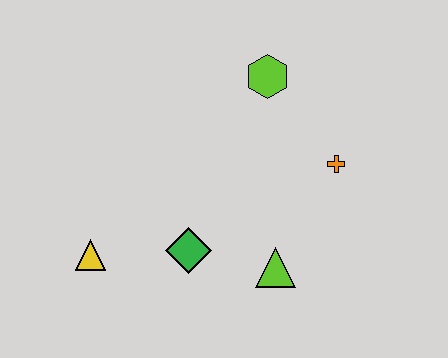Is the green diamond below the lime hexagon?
Yes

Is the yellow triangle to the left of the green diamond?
Yes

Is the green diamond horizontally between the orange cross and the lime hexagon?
No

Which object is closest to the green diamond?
The lime triangle is closest to the green diamond.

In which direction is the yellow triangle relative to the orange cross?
The yellow triangle is to the left of the orange cross.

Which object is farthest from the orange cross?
The yellow triangle is farthest from the orange cross.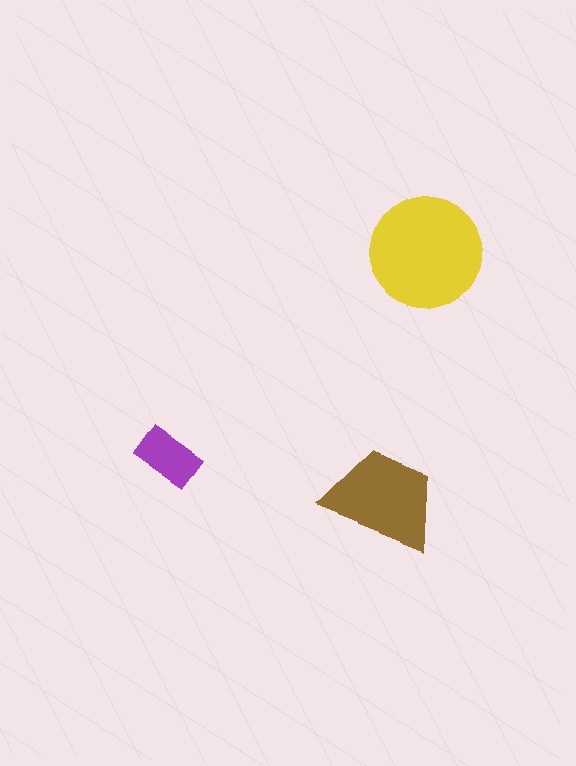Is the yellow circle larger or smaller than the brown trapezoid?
Larger.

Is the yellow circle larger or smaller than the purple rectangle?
Larger.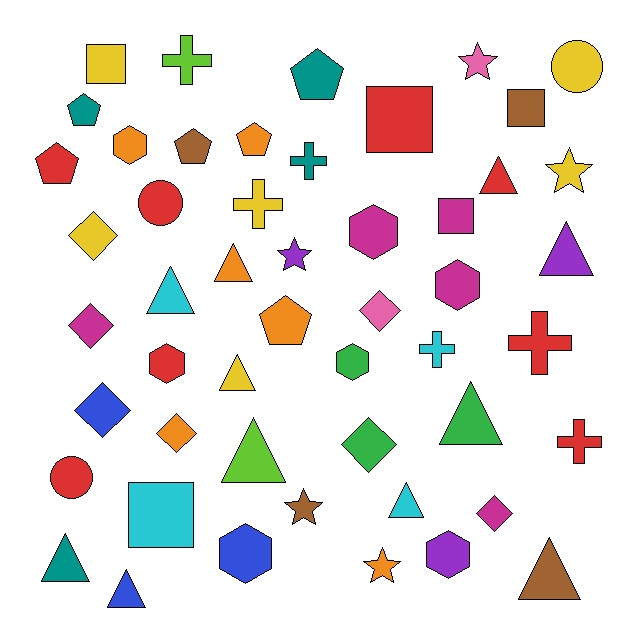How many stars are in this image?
There are 5 stars.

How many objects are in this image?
There are 50 objects.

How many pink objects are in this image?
There are 2 pink objects.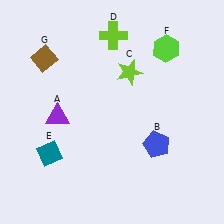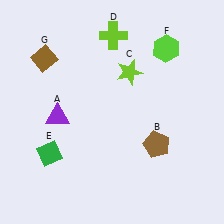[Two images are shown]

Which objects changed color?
B changed from blue to brown. E changed from teal to green.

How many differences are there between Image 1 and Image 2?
There are 2 differences between the two images.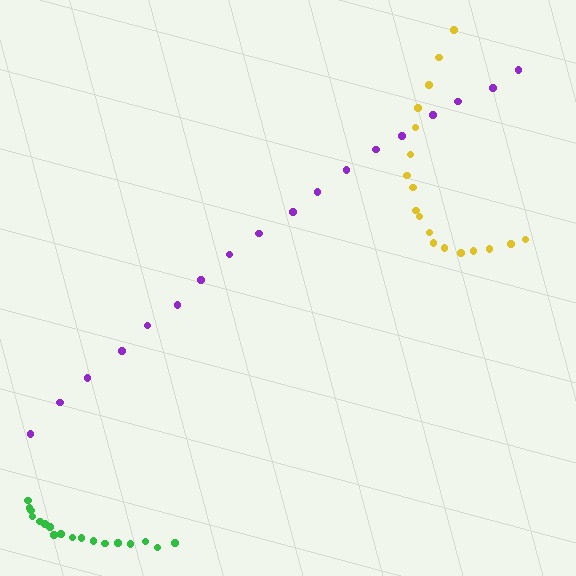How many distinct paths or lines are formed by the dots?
There are 3 distinct paths.